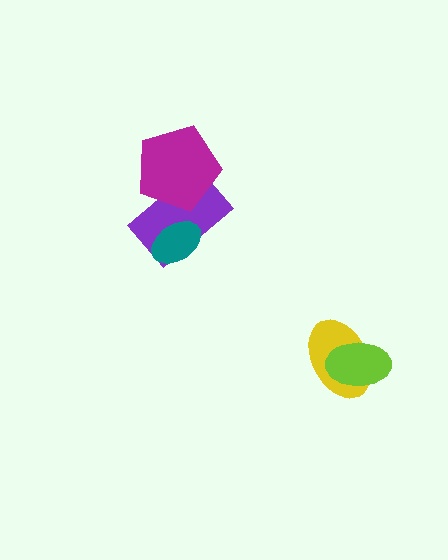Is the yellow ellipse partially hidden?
Yes, it is partially covered by another shape.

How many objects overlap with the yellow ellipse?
1 object overlaps with the yellow ellipse.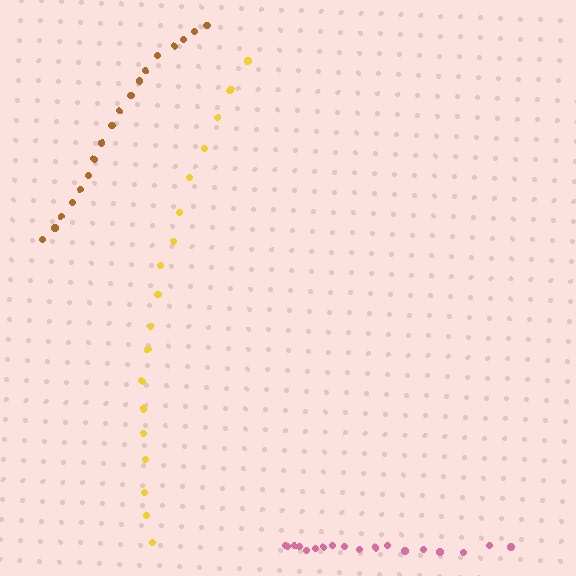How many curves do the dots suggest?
There are 3 distinct paths.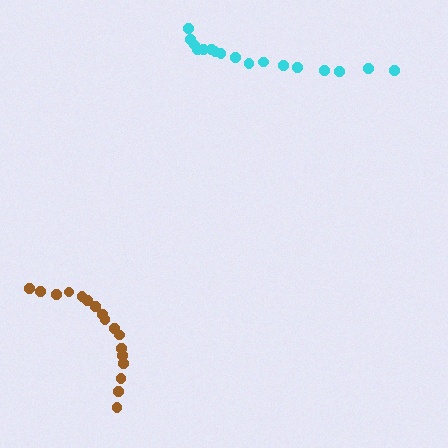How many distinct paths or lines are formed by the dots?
There are 2 distinct paths.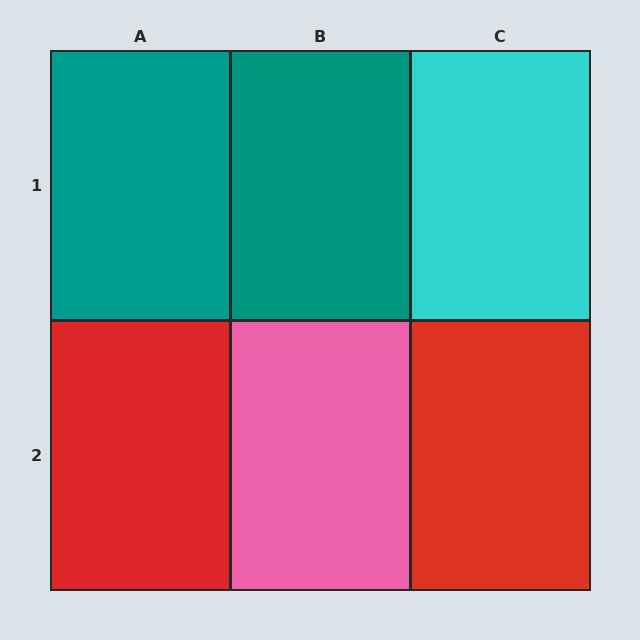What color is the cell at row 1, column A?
Teal.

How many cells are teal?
2 cells are teal.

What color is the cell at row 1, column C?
Cyan.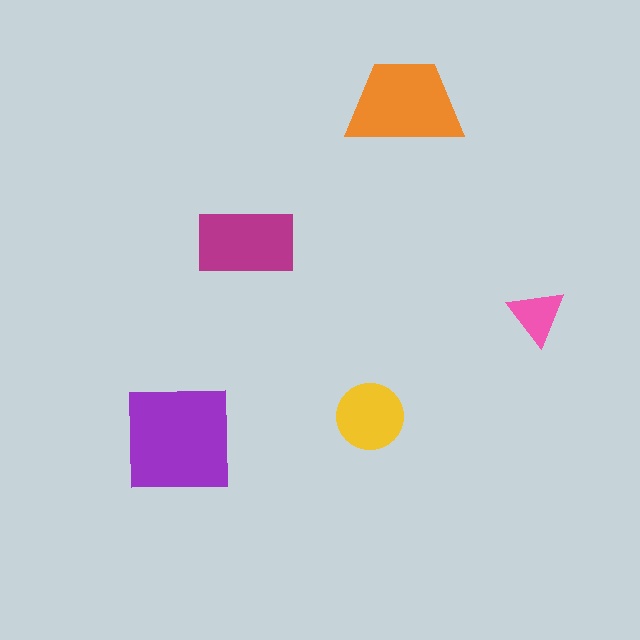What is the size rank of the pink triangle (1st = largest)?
5th.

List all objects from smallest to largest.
The pink triangle, the yellow circle, the magenta rectangle, the orange trapezoid, the purple square.